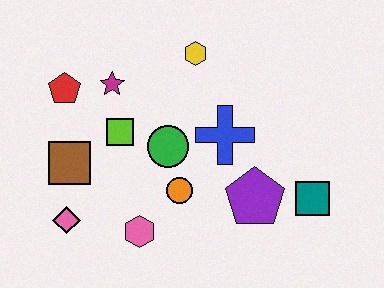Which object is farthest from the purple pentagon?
The red pentagon is farthest from the purple pentagon.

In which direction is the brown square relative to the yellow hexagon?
The brown square is to the left of the yellow hexagon.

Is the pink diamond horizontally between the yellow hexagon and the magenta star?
No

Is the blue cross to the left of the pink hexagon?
No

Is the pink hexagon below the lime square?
Yes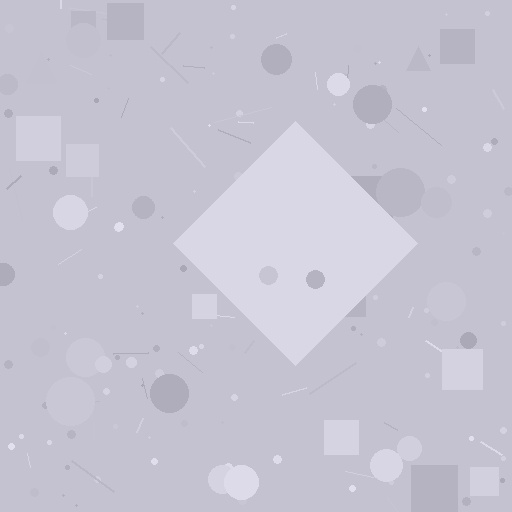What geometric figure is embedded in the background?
A diamond is embedded in the background.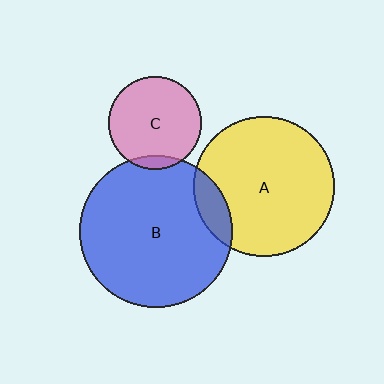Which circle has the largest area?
Circle B (blue).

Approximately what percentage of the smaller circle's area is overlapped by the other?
Approximately 10%.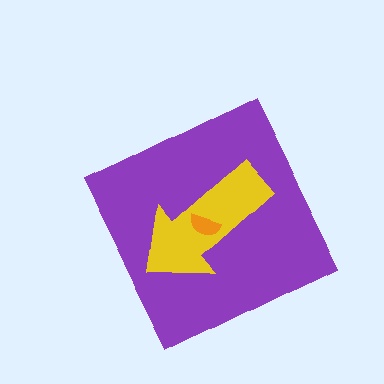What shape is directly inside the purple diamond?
The yellow arrow.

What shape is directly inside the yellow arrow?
The orange semicircle.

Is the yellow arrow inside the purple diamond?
Yes.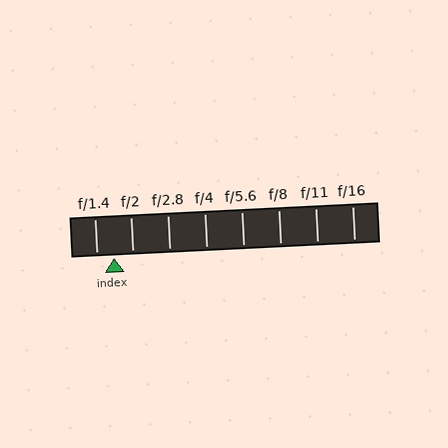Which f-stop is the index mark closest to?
The index mark is closest to f/1.4.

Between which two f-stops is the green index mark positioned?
The index mark is between f/1.4 and f/2.